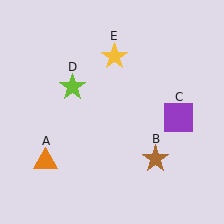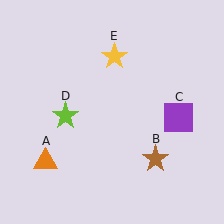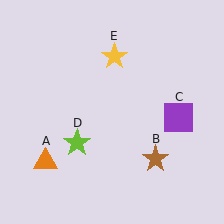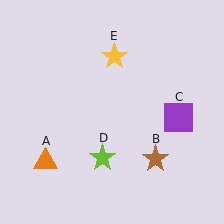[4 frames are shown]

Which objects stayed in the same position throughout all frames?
Orange triangle (object A) and brown star (object B) and purple square (object C) and yellow star (object E) remained stationary.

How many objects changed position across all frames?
1 object changed position: lime star (object D).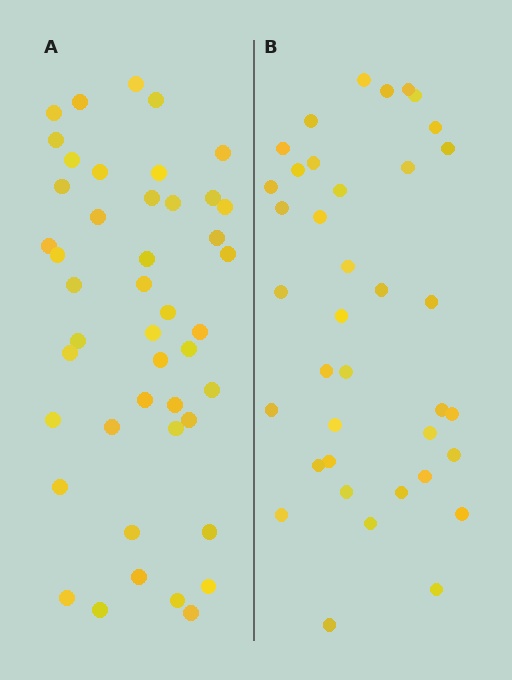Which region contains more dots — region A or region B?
Region A (the left region) has more dots.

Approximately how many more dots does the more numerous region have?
Region A has roughly 8 or so more dots than region B.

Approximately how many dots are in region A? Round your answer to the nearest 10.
About 40 dots. (The exact count is 45, which rounds to 40.)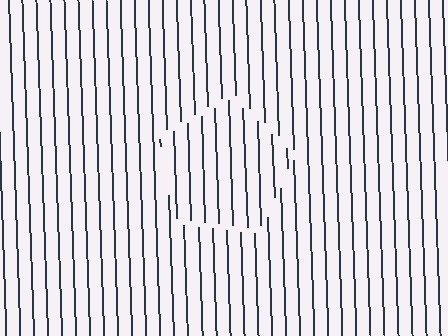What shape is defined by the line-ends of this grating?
An illusory pentagon. The interior of the shape contains the same grating, shifted by half a period — the contour is defined by the phase discontinuity where line-ends from the inner and outer gratings abut.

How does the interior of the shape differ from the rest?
The interior of the shape contains the same grating, shifted by half a period — the contour is defined by the phase discontinuity where line-ends from the inner and outer gratings abut.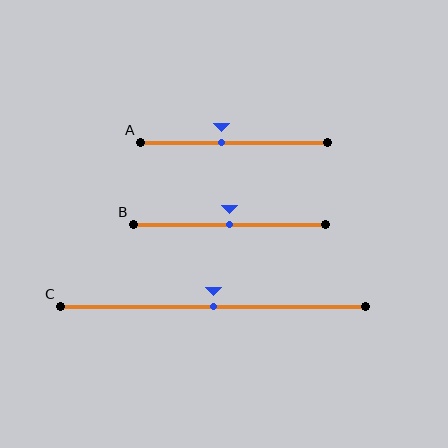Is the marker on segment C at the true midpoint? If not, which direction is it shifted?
Yes, the marker on segment C is at the true midpoint.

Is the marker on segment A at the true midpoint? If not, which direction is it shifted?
No, the marker on segment A is shifted to the left by about 7% of the segment length.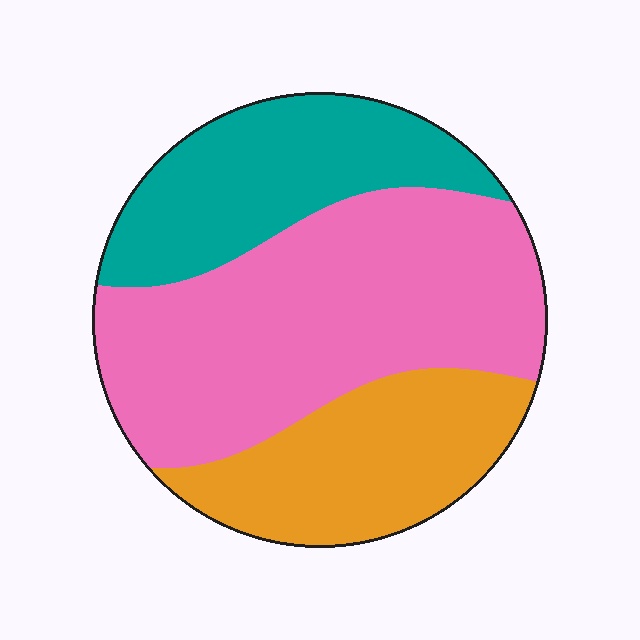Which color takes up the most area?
Pink, at roughly 50%.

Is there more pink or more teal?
Pink.